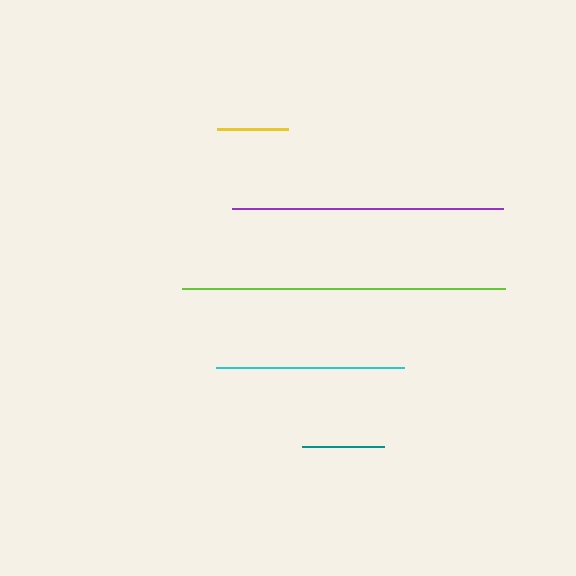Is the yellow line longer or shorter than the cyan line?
The cyan line is longer than the yellow line.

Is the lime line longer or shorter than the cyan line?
The lime line is longer than the cyan line.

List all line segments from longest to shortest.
From longest to shortest: lime, purple, cyan, teal, yellow.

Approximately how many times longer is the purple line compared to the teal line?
The purple line is approximately 3.3 times the length of the teal line.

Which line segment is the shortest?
The yellow line is the shortest at approximately 71 pixels.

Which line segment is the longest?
The lime line is the longest at approximately 323 pixels.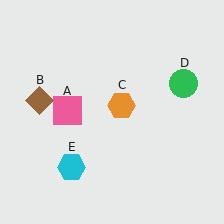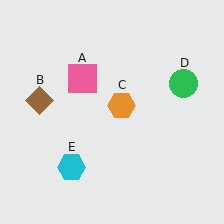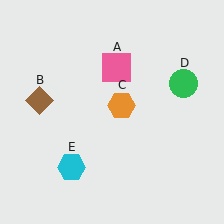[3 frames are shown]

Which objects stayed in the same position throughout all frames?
Brown diamond (object B) and orange hexagon (object C) and green circle (object D) and cyan hexagon (object E) remained stationary.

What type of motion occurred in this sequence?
The pink square (object A) rotated clockwise around the center of the scene.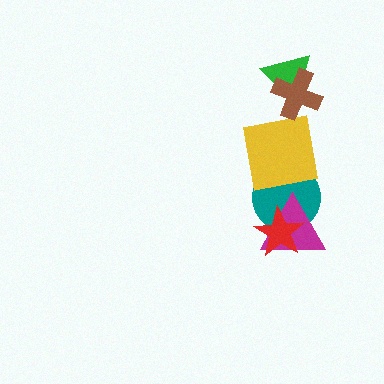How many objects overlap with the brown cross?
2 objects overlap with the brown cross.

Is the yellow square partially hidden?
Yes, it is partially covered by another shape.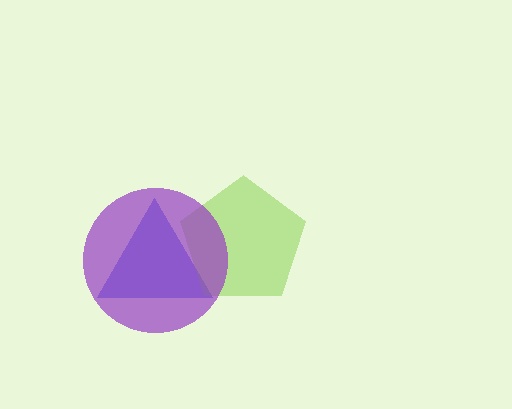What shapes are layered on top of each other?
The layered shapes are: a blue triangle, a lime pentagon, a purple circle.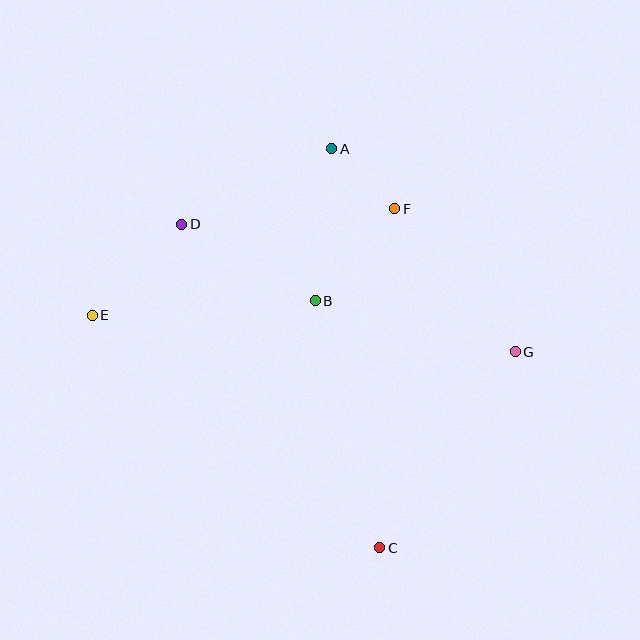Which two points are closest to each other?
Points A and F are closest to each other.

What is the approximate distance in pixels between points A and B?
The distance between A and B is approximately 153 pixels.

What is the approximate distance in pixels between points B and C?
The distance between B and C is approximately 255 pixels.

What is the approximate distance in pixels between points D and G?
The distance between D and G is approximately 357 pixels.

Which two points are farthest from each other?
Points E and G are farthest from each other.